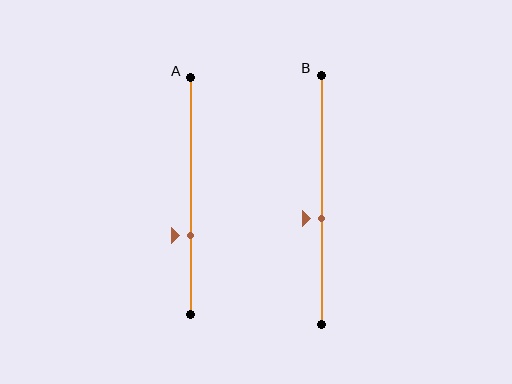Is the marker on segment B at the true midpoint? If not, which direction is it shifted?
No, the marker on segment B is shifted downward by about 7% of the segment length.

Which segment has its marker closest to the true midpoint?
Segment B has its marker closest to the true midpoint.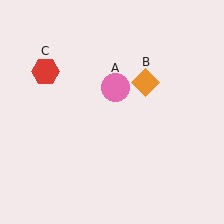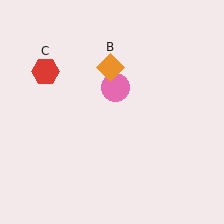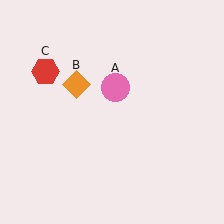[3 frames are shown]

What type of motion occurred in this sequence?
The orange diamond (object B) rotated counterclockwise around the center of the scene.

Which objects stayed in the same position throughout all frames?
Pink circle (object A) and red hexagon (object C) remained stationary.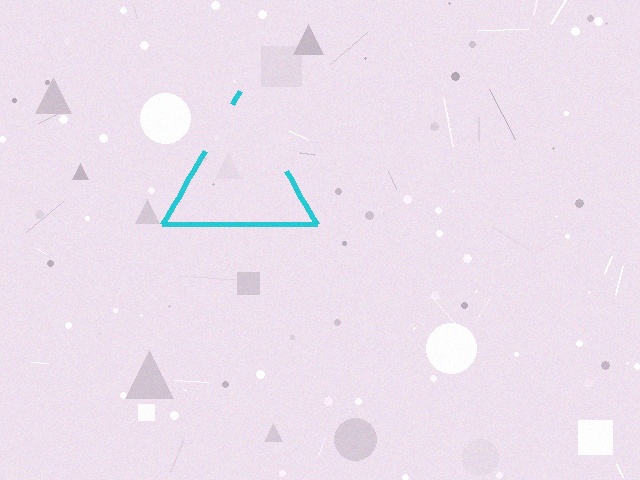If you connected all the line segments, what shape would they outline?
They would outline a triangle.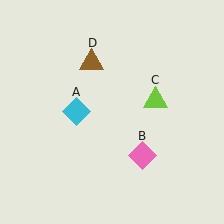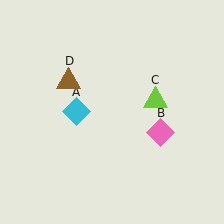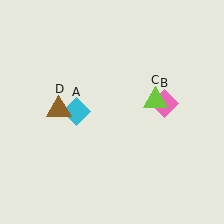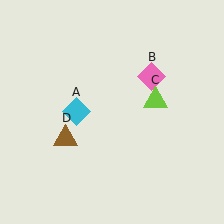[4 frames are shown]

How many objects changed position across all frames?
2 objects changed position: pink diamond (object B), brown triangle (object D).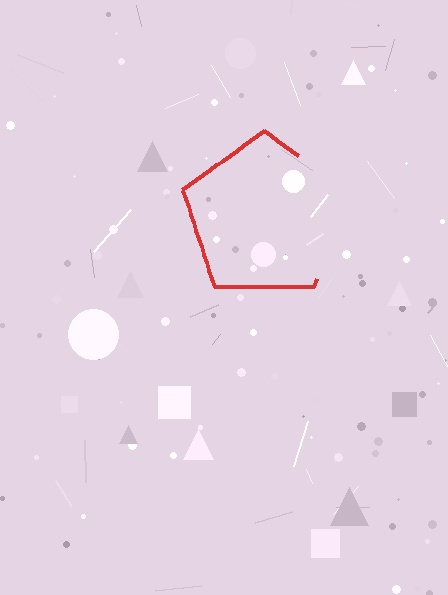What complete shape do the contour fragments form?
The contour fragments form a pentagon.